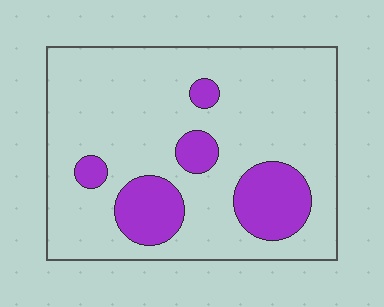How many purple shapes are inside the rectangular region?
5.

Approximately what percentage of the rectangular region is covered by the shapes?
Approximately 20%.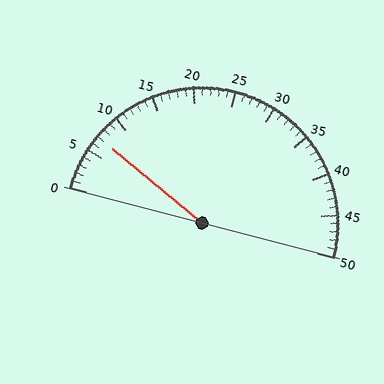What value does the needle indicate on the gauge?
The needle indicates approximately 7.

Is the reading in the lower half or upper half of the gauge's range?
The reading is in the lower half of the range (0 to 50).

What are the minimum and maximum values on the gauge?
The gauge ranges from 0 to 50.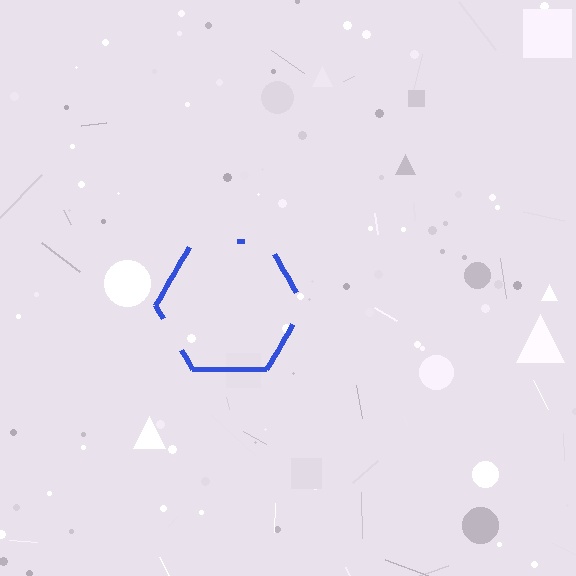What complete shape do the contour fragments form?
The contour fragments form a hexagon.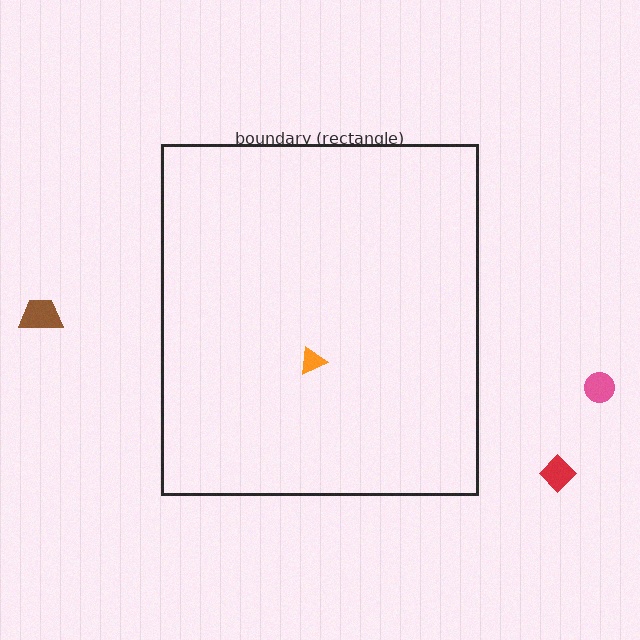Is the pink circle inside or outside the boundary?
Outside.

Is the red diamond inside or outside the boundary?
Outside.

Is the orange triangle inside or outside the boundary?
Inside.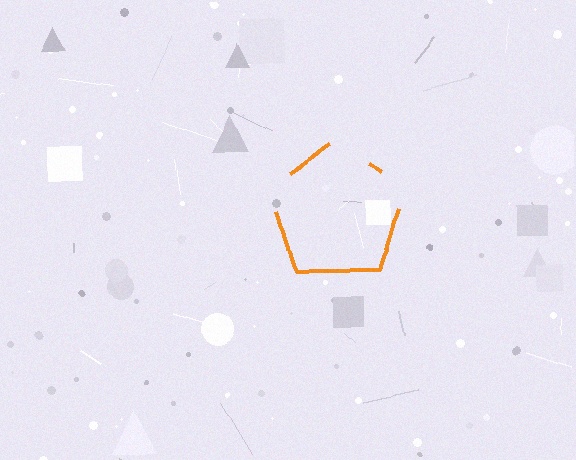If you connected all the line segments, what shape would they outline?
They would outline a pentagon.